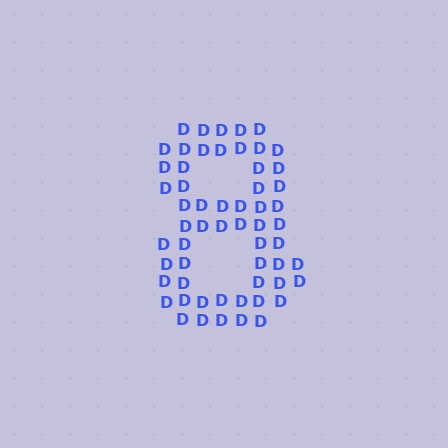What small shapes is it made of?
It is made of small letter D's.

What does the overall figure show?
The overall figure shows the digit 8.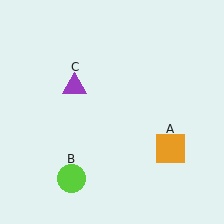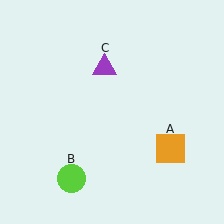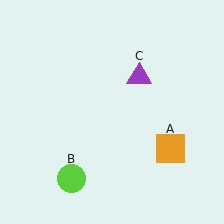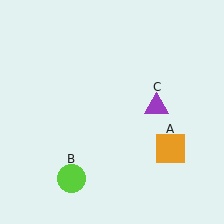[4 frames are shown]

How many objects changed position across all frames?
1 object changed position: purple triangle (object C).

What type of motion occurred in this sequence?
The purple triangle (object C) rotated clockwise around the center of the scene.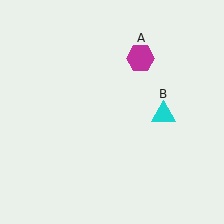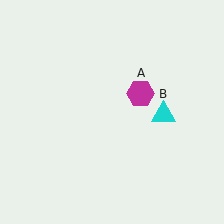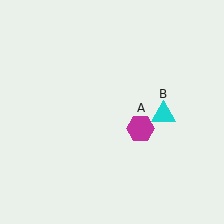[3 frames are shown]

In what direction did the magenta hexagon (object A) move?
The magenta hexagon (object A) moved down.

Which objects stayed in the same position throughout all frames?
Cyan triangle (object B) remained stationary.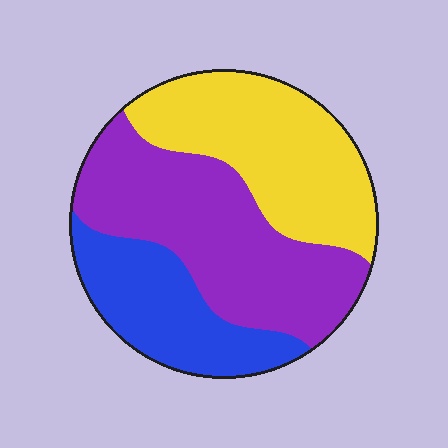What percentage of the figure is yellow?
Yellow covers about 35% of the figure.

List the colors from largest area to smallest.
From largest to smallest: purple, yellow, blue.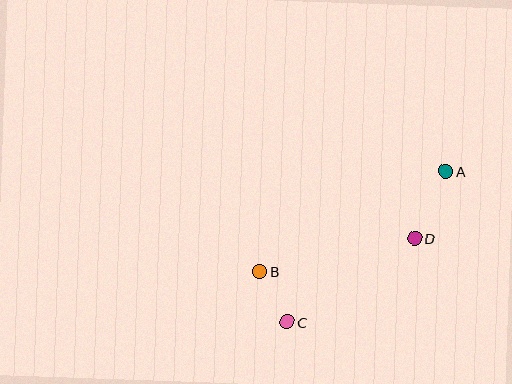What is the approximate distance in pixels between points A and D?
The distance between A and D is approximately 74 pixels.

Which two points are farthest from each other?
Points A and C are farthest from each other.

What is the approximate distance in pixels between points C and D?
The distance between C and D is approximately 152 pixels.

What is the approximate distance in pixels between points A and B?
The distance between A and B is approximately 211 pixels.